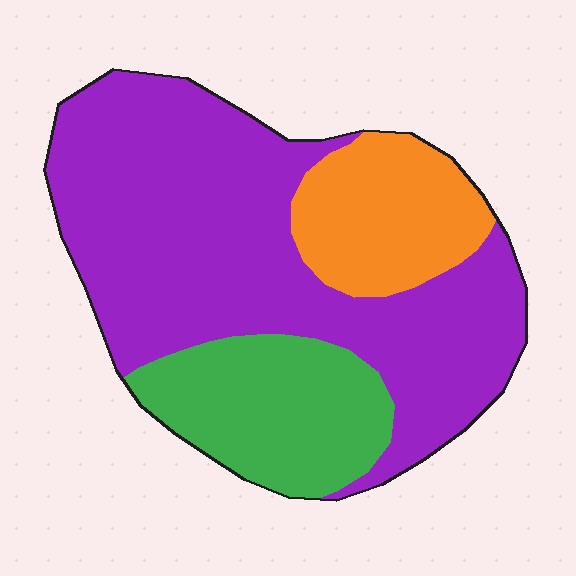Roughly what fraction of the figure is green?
Green covers 21% of the figure.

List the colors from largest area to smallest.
From largest to smallest: purple, green, orange.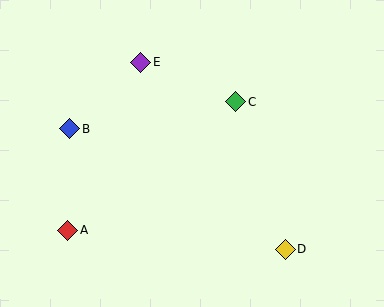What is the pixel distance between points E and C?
The distance between E and C is 103 pixels.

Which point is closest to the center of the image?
Point C at (236, 102) is closest to the center.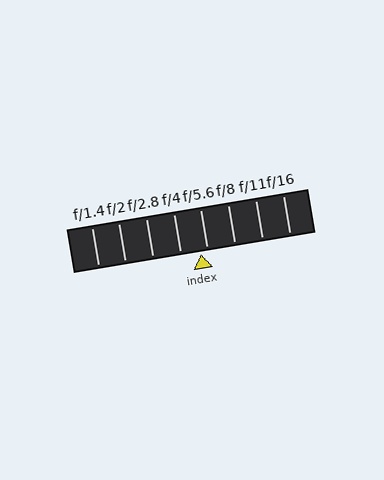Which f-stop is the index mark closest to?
The index mark is closest to f/5.6.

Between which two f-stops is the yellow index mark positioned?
The index mark is between f/4 and f/5.6.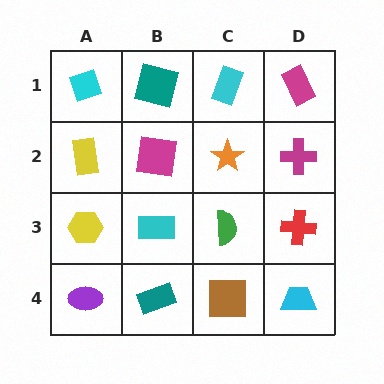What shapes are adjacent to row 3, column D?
A magenta cross (row 2, column D), a cyan trapezoid (row 4, column D), a green semicircle (row 3, column C).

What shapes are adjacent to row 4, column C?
A green semicircle (row 3, column C), a teal rectangle (row 4, column B), a cyan trapezoid (row 4, column D).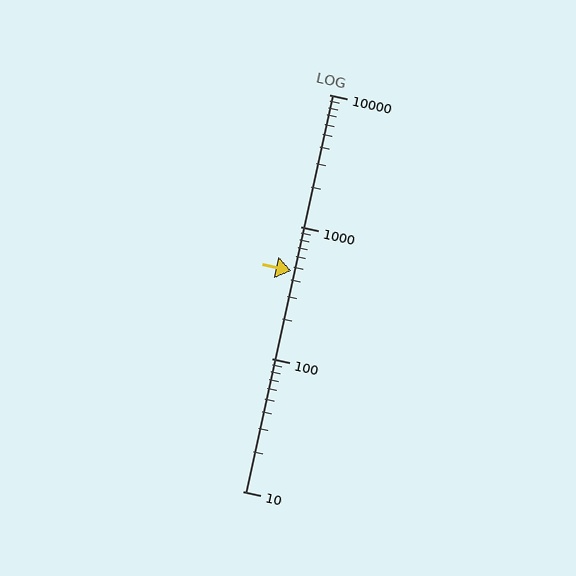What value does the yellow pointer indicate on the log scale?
The pointer indicates approximately 460.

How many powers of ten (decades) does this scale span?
The scale spans 3 decades, from 10 to 10000.